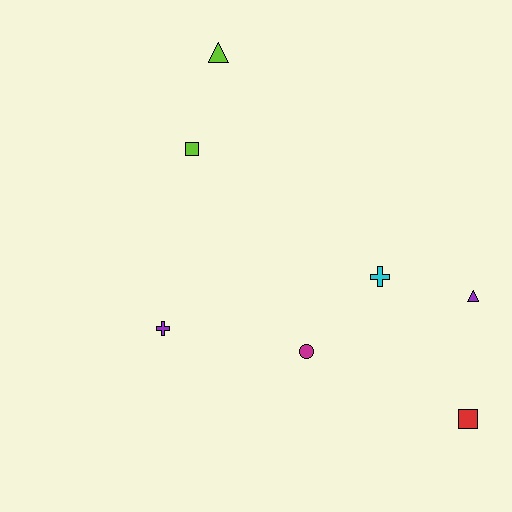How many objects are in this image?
There are 7 objects.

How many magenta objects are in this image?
There is 1 magenta object.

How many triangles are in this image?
There are 2 triangles.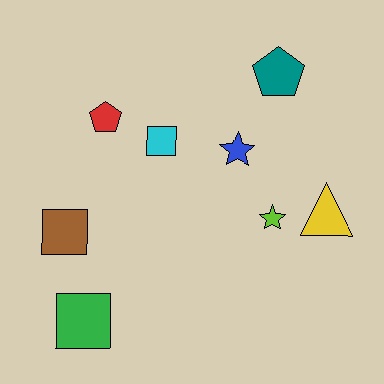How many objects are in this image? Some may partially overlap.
There are 8 objects.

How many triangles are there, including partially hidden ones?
There is 1 triangle.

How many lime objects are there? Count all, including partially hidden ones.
There is 1 lime object.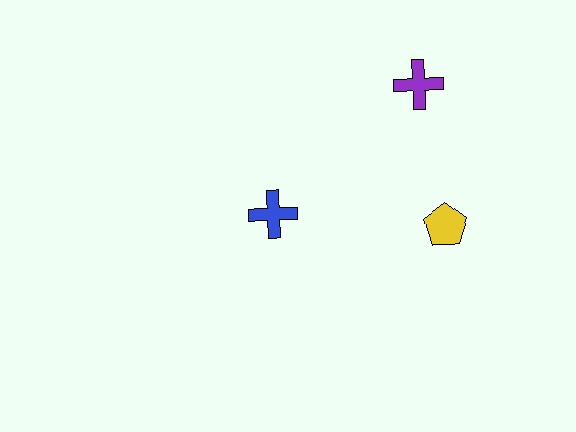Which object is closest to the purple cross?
The yellow pentagon is closest to the purple cross.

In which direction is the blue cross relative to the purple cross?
The blue cross is to the left of the purple cross.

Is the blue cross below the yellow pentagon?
No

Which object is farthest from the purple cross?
The blue cross is farthest from the purple cross.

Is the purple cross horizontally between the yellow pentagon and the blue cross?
Yes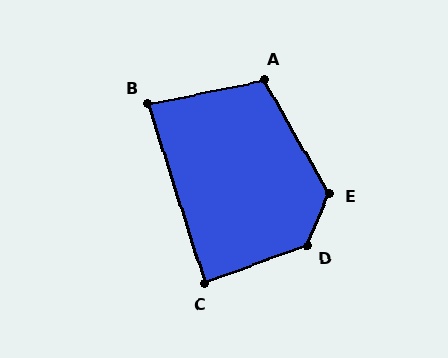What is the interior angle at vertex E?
Approximately 127 degrees (obtuse).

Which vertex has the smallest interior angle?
B, at approximately 84 degrees.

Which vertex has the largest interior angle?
D, at approximately 134 degrees.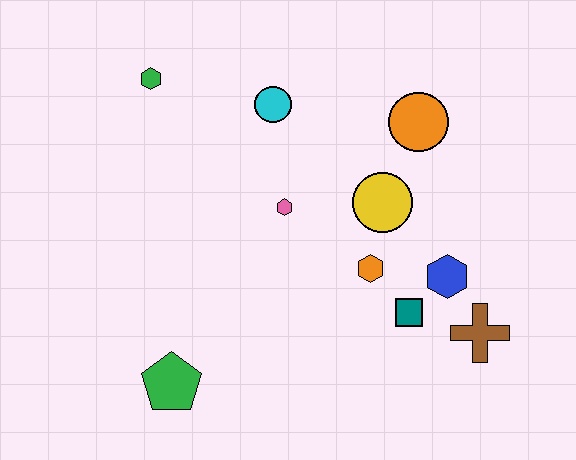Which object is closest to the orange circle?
The yellow circle is closest to the orange circle.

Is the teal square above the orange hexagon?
No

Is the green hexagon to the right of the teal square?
No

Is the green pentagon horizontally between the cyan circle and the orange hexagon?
No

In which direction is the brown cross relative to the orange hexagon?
The brown cross is to the right of the orange hexagon.